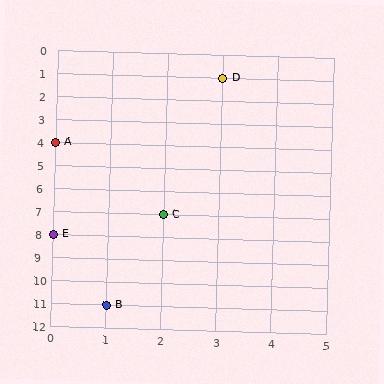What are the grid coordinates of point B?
Point B is at grid coordinates (1, 11).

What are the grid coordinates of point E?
Point E is at grid coordinates (0, 8).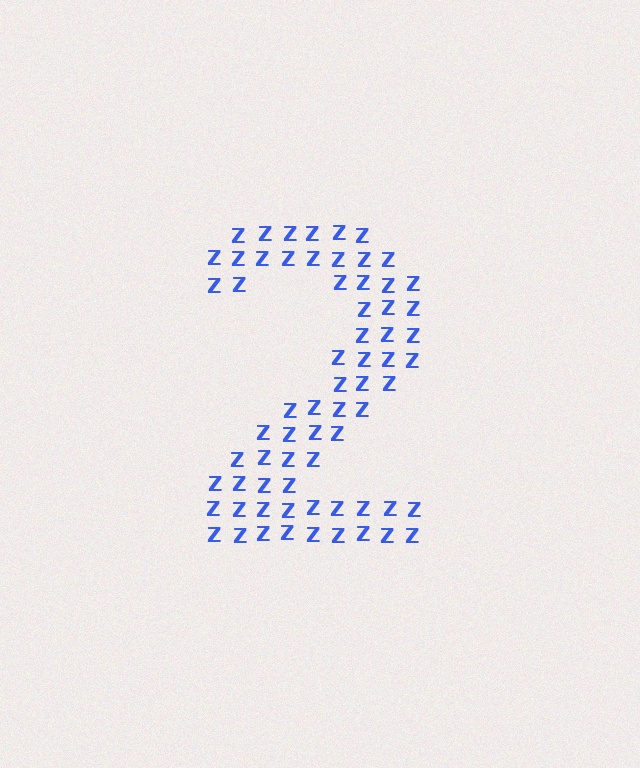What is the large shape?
The large shape is the digit 2.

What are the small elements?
The small elements are letter Z's.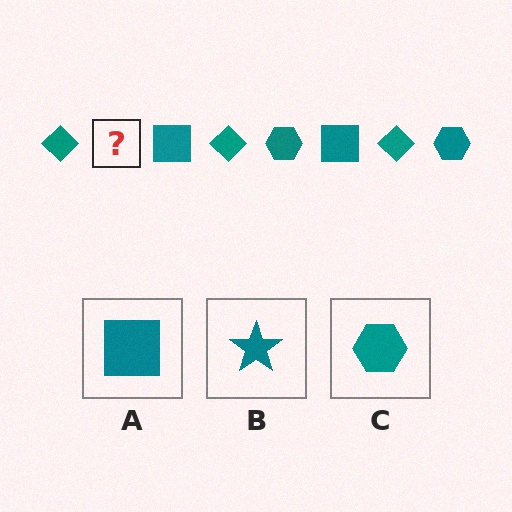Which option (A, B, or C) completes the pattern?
C.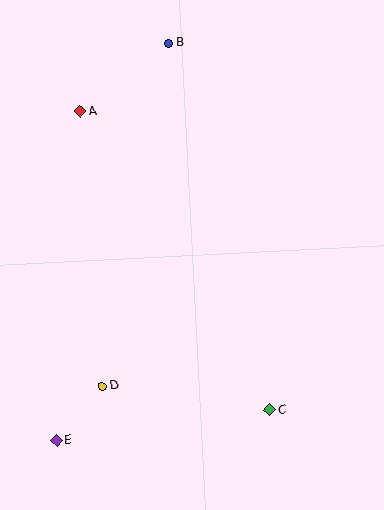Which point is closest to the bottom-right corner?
Point C is closest to the bottom-right corner.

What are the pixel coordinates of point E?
Point E is at (57, 441).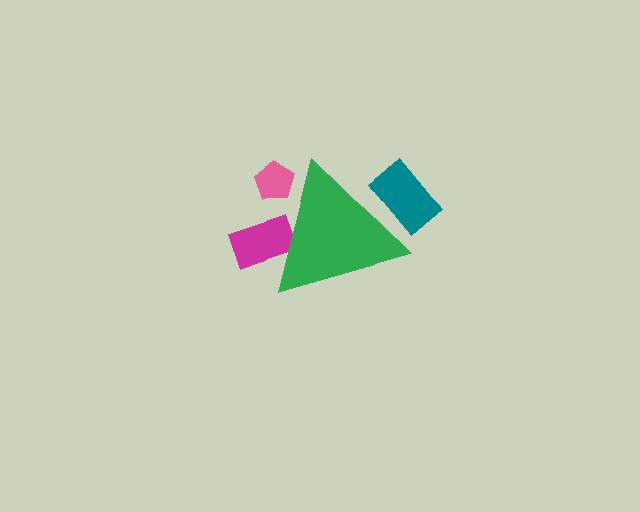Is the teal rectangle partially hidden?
Yes, the teal rectangle is partially hidden behind the green triangle.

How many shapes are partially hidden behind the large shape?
3 shapes are partially hidden.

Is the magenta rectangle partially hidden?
Yes, the magenta rectangle is partially hidden behind the green triangle.